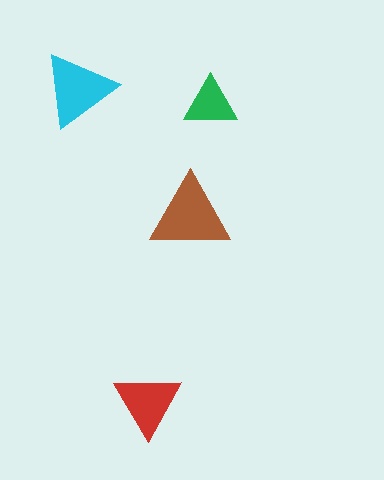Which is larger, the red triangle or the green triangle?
The red one.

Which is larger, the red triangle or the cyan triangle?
The cyan one.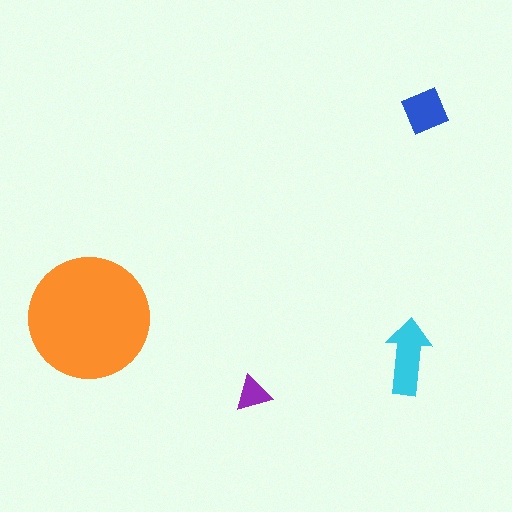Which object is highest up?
The blue square is topmost.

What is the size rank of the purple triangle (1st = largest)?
4th.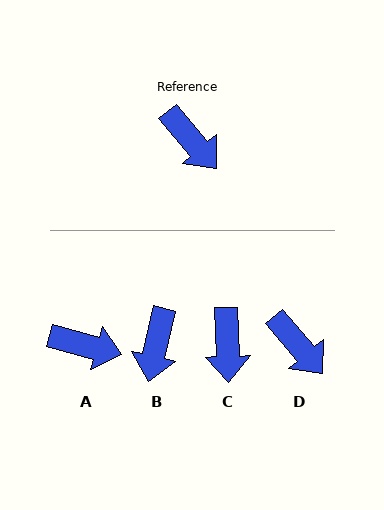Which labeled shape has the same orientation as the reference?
D.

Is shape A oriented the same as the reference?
No, it is off by about 35 degrees.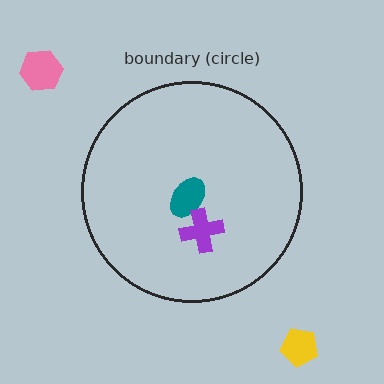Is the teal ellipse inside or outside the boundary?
Inside.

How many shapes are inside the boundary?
2 inside, 2 outside.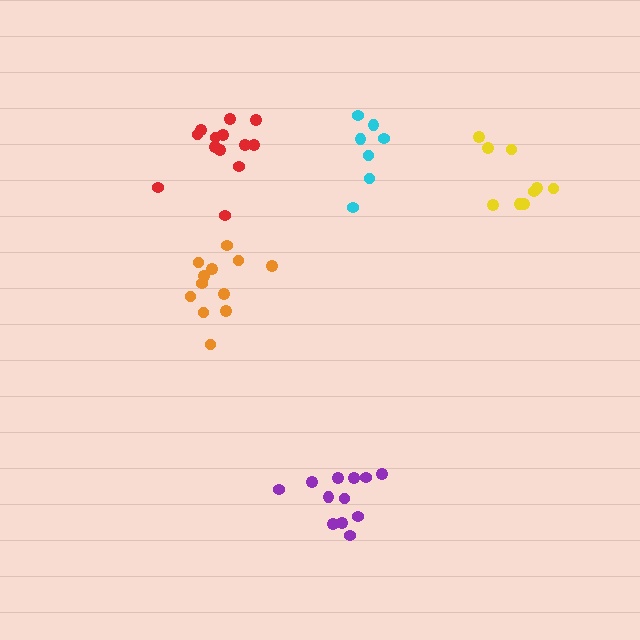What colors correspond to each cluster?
The clusters are colored: purple, orange, yellow, cyan, red.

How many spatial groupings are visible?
There are 5 spatial groupings.